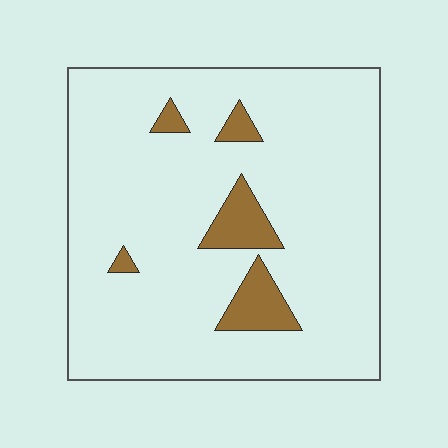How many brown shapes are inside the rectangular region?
5.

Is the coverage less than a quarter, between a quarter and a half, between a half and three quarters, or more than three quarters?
Less than a quarter.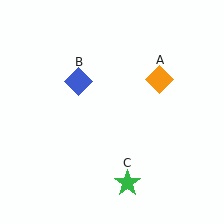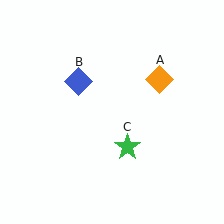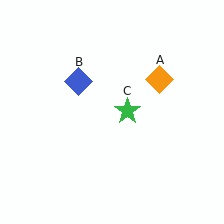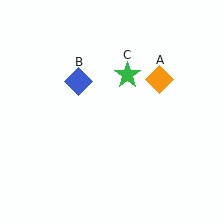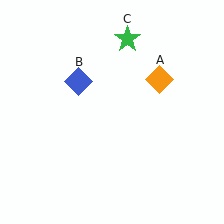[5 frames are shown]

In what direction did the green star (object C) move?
The green star (object C) moved up.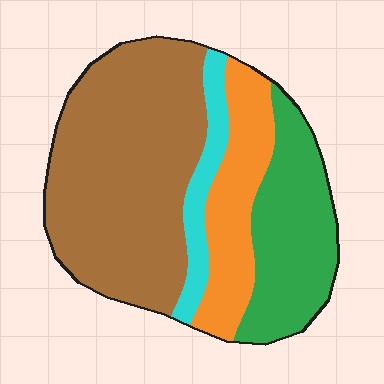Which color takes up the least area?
Cyan, at roughly 10%.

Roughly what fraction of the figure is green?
Green takes up about one quarter (1/4) of the figure.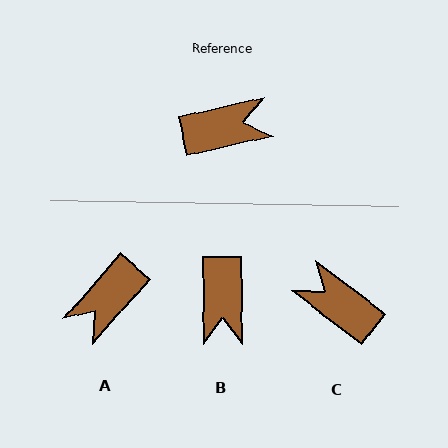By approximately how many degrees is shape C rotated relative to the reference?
Approximately 129 degrees counter-clockwise.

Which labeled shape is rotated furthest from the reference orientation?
A, about 144 degrees away.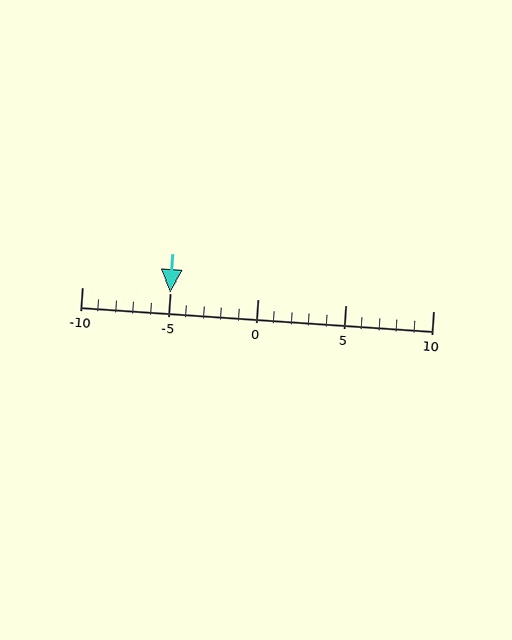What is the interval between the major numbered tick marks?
The major tick marks are spaced 5 units apart.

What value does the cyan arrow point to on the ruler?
The cyan arrow points to approximately -5.